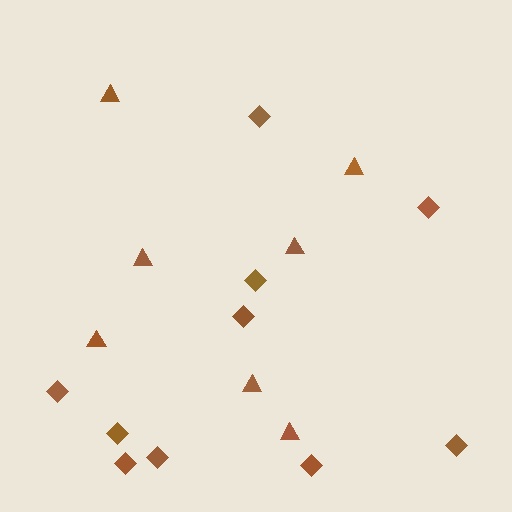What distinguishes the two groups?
There are 2 groups: one group of diamonds (10) and one group of triangles (7).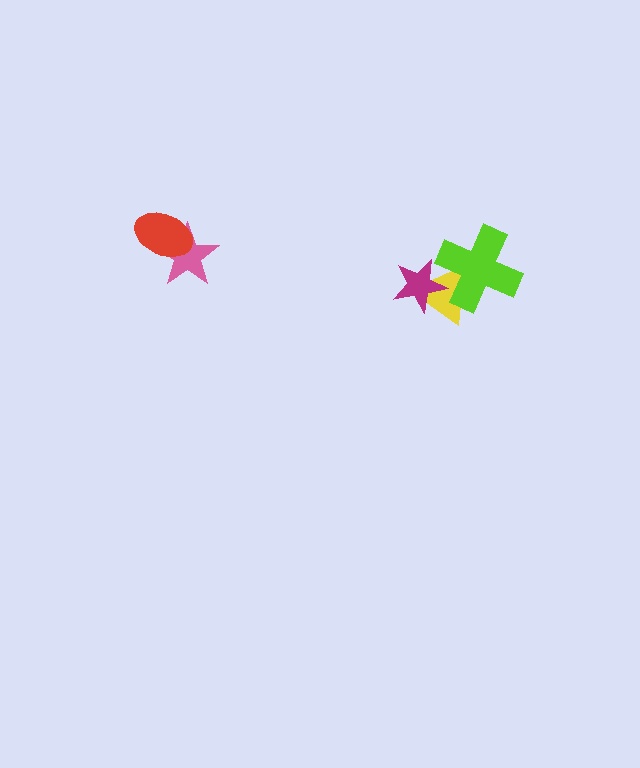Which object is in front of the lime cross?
The magenta star is in front of the lime cross.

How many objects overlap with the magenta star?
2 objects overlap with the magenta star.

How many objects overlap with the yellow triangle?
2 objects overlap with the yellow triangle.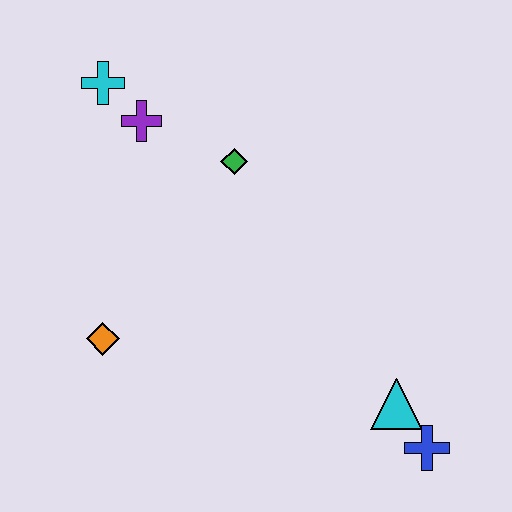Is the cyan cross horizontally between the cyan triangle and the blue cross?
No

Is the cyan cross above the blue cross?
Yes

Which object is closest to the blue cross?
The cyan triangle is closest to the blue cross.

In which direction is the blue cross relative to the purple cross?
The blue cross is below the purple cross.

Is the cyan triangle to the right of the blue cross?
No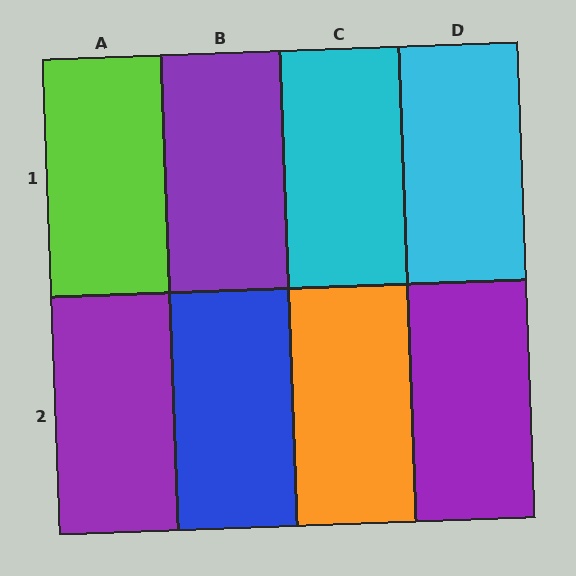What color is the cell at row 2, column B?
Blue.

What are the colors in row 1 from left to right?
Lime, purple, cyan, cyan.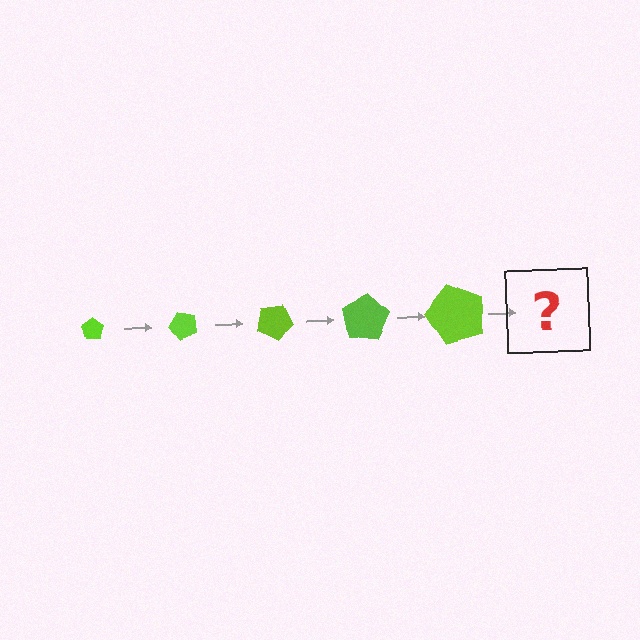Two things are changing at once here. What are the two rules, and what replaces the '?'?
The two rules are that the pentagon grows larger each step and it rotates 50 degrees each step. The '?' should be a pentagon, larger than the previous one and rotated 250 degrees from the start.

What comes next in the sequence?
The next element should be a pentagon, larger than the previous one and rotated 250 degrees from the start.